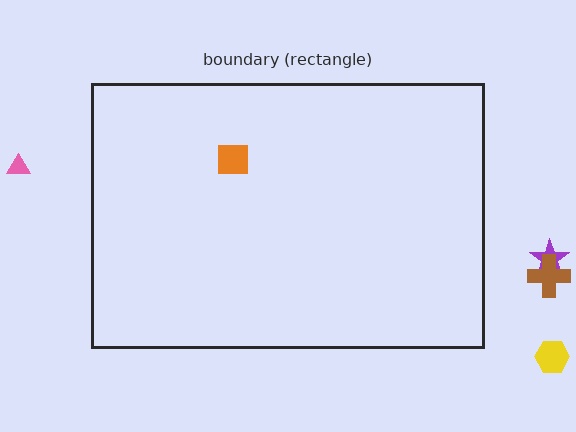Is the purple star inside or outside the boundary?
Outside.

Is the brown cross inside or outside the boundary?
Outside.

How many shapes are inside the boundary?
1 inside, 4 outside.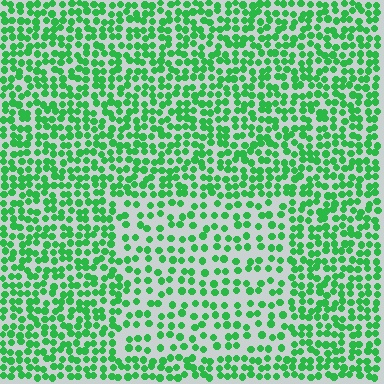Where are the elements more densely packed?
The elements are more densely packed outside the rectangle boundary.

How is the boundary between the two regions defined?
The boundary is defined by a change in element density (approximately 1.8x ratio). All elements are the same color, size, and shape.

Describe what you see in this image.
The image contains small green elements arranged at two different densities. A rectangle-shaped region is visible where the elements are less densely packed than the surrounding area.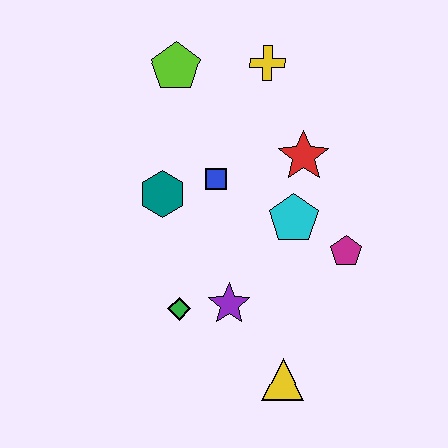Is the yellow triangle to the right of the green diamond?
Yes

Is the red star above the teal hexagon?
Yes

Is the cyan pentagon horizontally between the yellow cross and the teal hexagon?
No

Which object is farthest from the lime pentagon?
The yellow triangle is farthest from the lime pentagon.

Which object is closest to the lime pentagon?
The yellow cross is closest to the lime pentagon.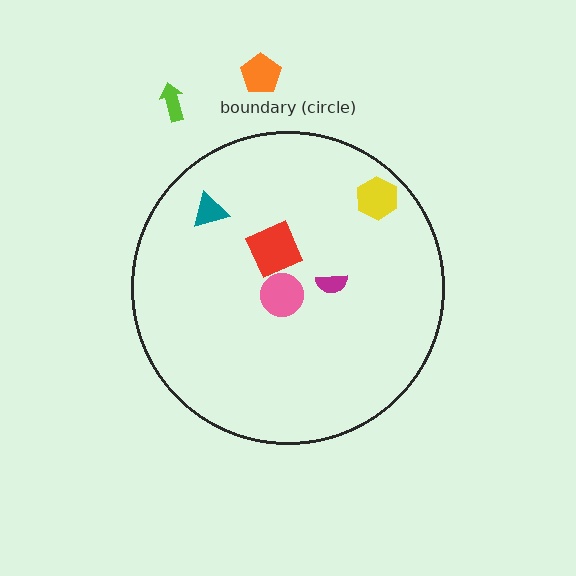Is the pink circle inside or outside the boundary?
Inside.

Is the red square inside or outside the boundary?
Inside.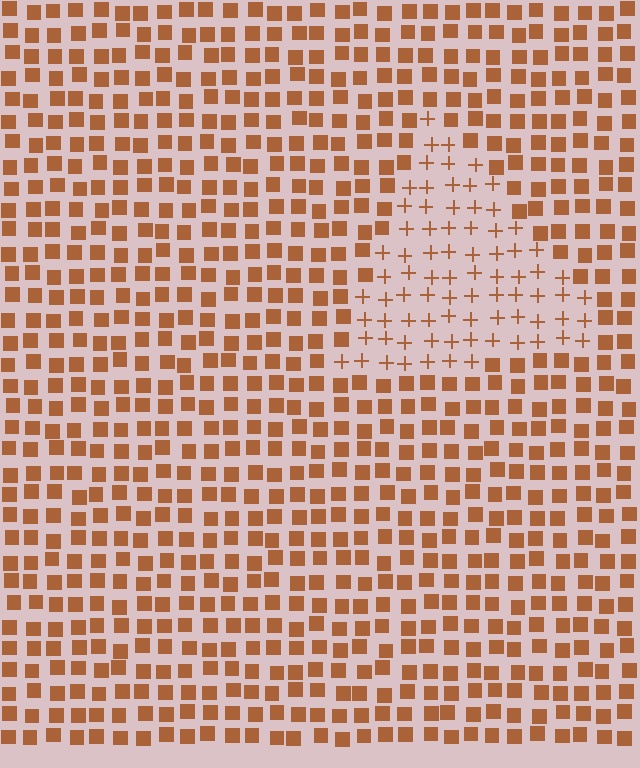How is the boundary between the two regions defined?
The boundary is defined by a change in element shape: plus signs inside vs. squares outside. All elements share the same color and spacing.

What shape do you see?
I see a triangle.